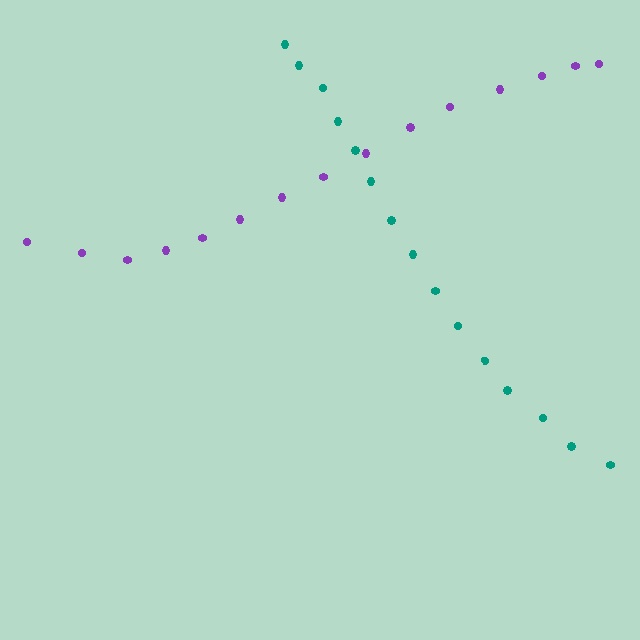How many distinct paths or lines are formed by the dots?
There are 2 distinct paths.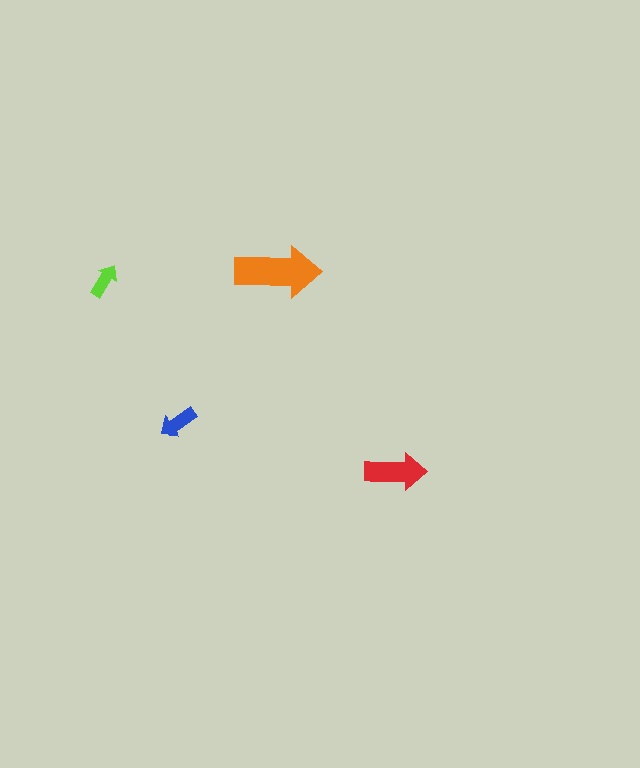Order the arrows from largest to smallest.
the orange one, the red one, the blue one, the lime one.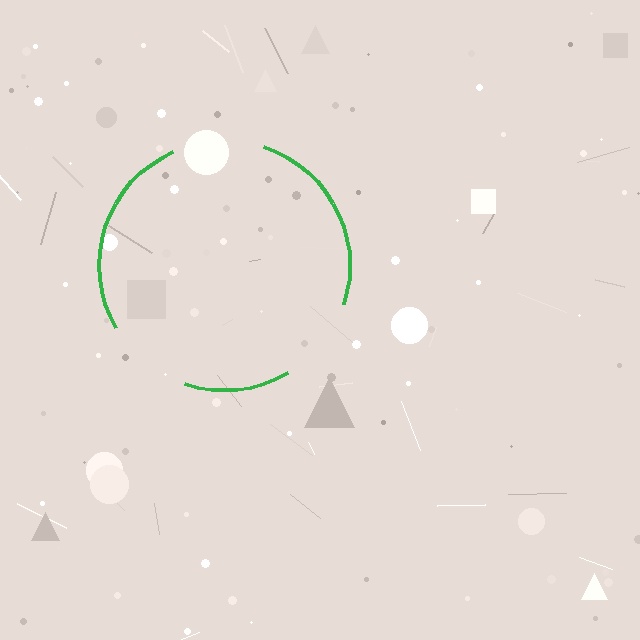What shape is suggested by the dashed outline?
The dashed outline suggests a circle.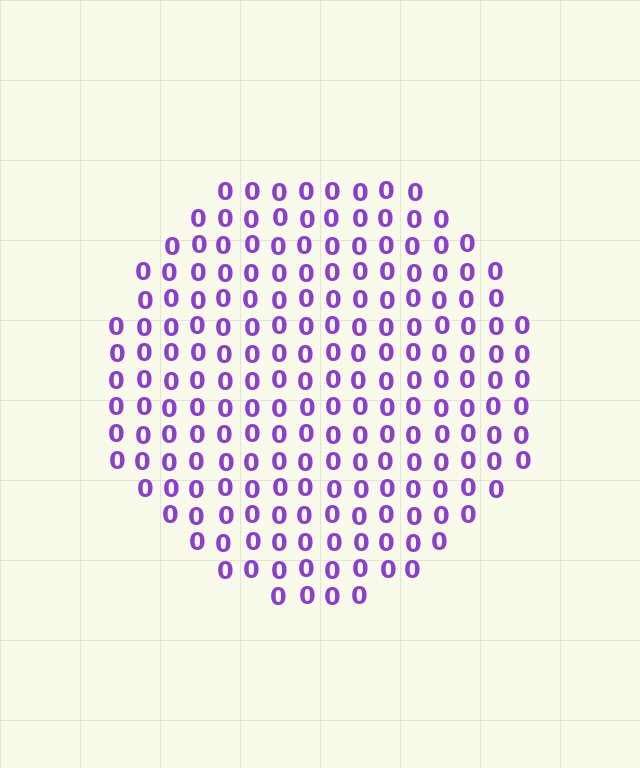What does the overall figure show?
The overall figure shows a circle.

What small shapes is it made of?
It is made of small digit 0's.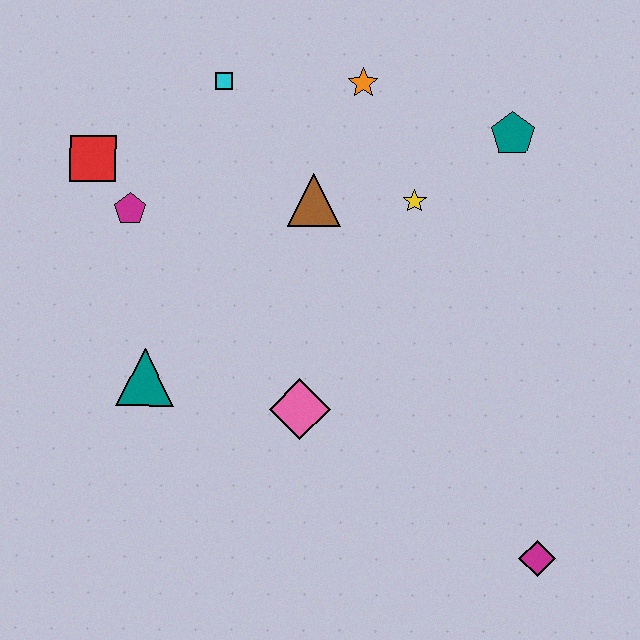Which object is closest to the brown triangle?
The yellow star is closest to the brown triangle.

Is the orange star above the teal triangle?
Yes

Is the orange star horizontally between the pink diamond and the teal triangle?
No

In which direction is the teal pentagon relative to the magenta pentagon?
The teal pentagon is to the right of the magenta pentagon.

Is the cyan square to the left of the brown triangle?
Yes